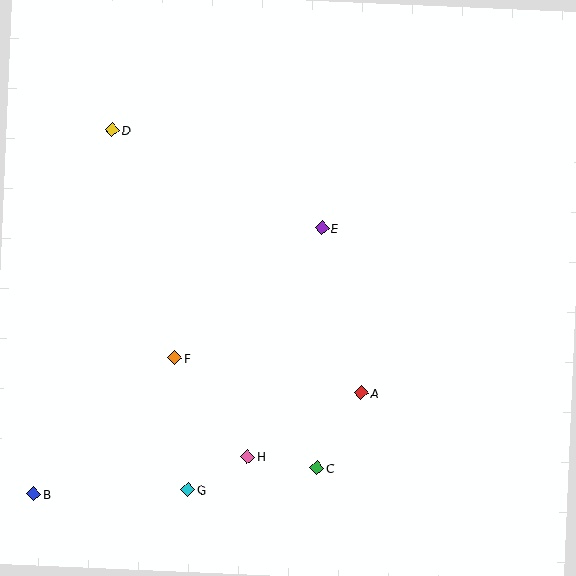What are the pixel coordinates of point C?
Point C is at (317, 468).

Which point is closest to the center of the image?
Point E at (322, 228) is closest to the center.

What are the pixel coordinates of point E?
Point E is at (322, 228).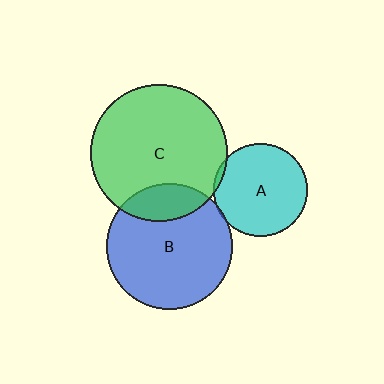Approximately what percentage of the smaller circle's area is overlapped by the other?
Approximately 5%.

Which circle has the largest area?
Circle C (green).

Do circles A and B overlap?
Yes.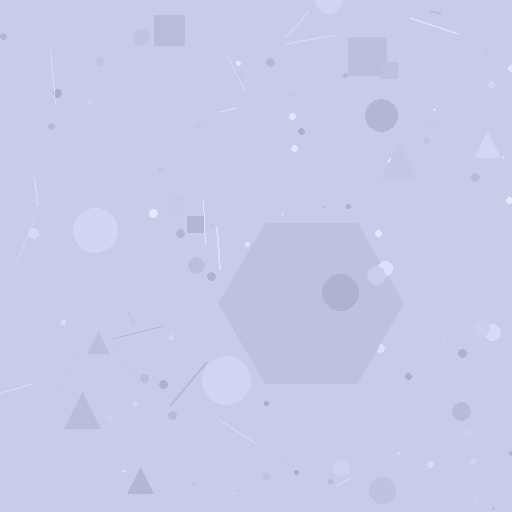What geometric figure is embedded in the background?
A hexagon is embedded in the background.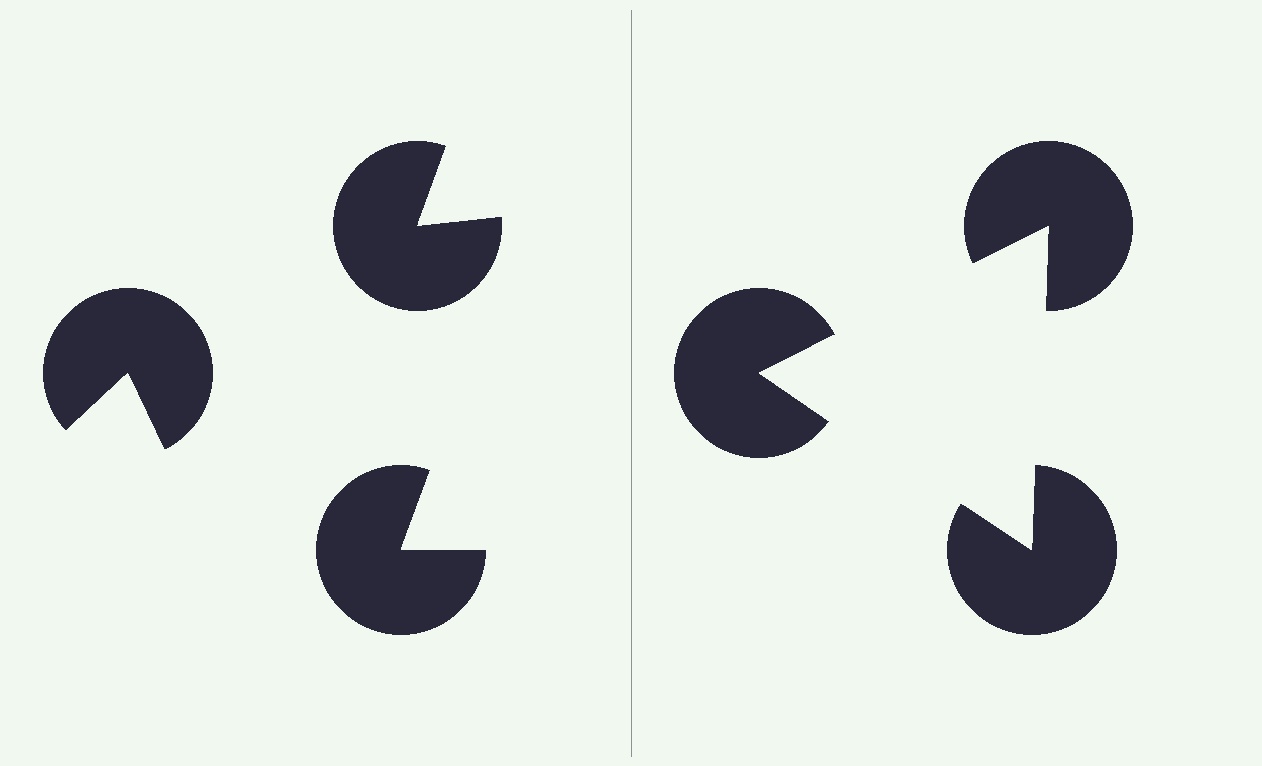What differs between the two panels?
The pac-man discs are positioned identically on both sides; only the wedge orientations differ. On the right they align to a triangle; on the left they are misaligned.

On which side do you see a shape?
An illusory triangle appears on the right side. On the left side the wedge cuts are rotated, so no coherent shape forms.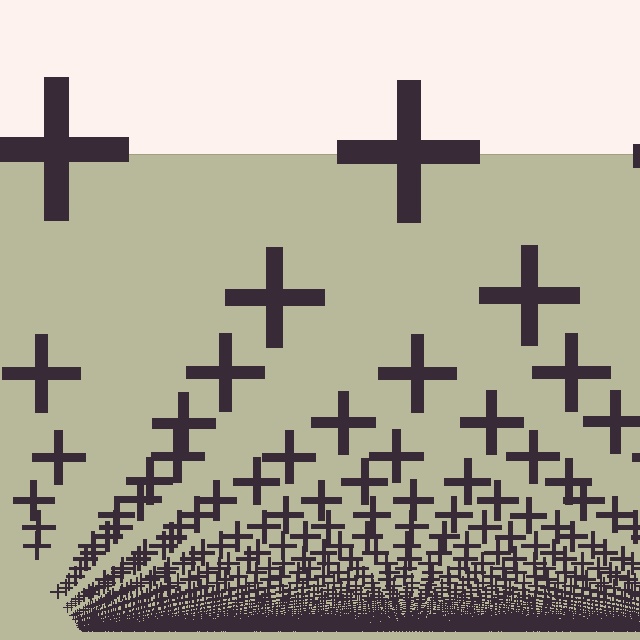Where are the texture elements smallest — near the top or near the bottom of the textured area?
Near the bottom.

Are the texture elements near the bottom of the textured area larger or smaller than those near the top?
Smaller. The gradient is inverted — elements near the bottom are smaller and denser.